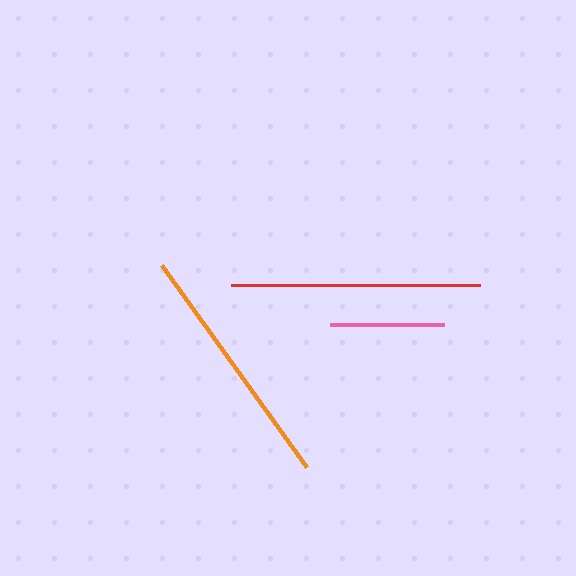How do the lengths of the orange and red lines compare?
The orange and red lines are approximately the same length.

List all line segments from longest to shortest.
From longest to shortest: orange, red, pink.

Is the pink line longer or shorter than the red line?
The red line is longer than the pink line.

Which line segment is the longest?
The orange line is the longest at approximately 249 pixels.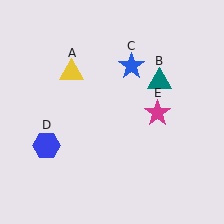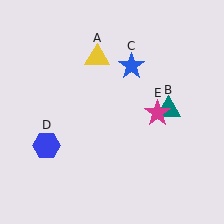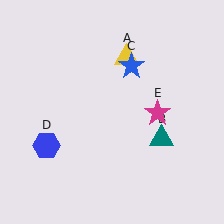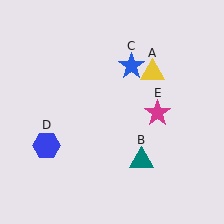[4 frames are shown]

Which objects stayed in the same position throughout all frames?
Blue star (object C) and blue hexagon (object D) and magenta star (object E) remained stationary.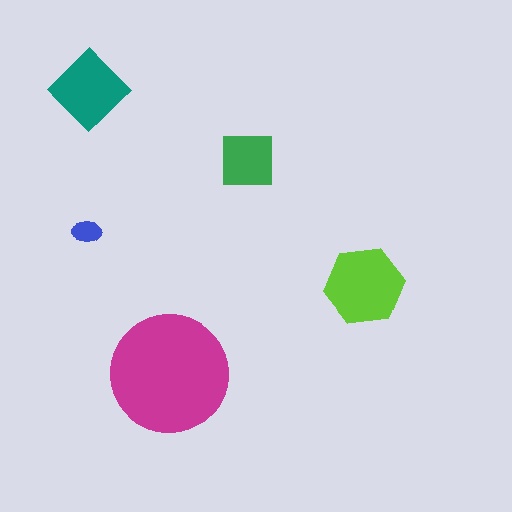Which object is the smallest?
The blue ellipse.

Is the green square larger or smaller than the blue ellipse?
Larger.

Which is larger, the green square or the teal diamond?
The teal diamond.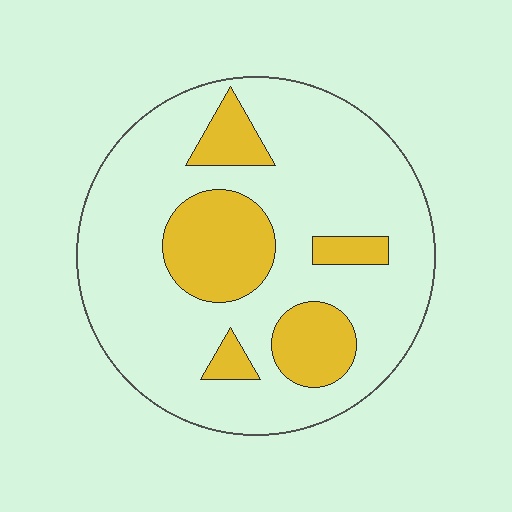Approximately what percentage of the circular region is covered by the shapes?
Approximately 25%.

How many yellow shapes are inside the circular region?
5.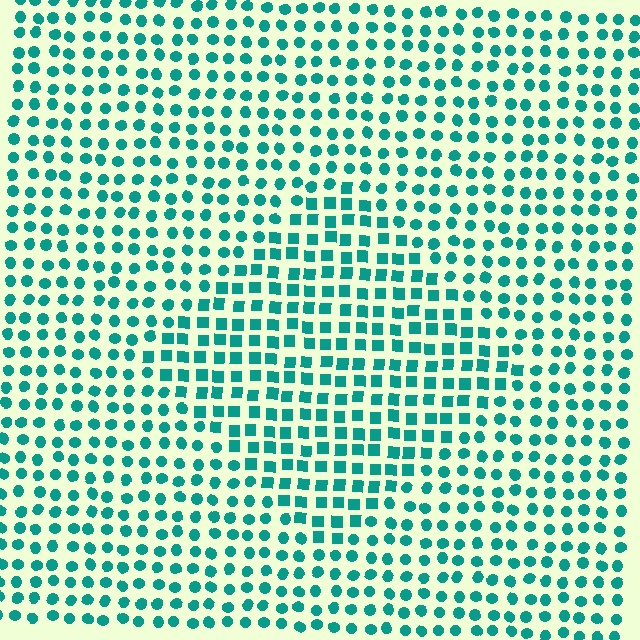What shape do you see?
I see a diamond.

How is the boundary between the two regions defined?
The boundary is defined by a change in element shape: squares inside vs. circles outside. All elements share the same color and spacing.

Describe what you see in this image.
The image is filled with small teal elements arranged in a uniform grid. A diamond-shaped region contains squares, while the surrounding area contains circles. The boundary is defined purely by the change in element shape.